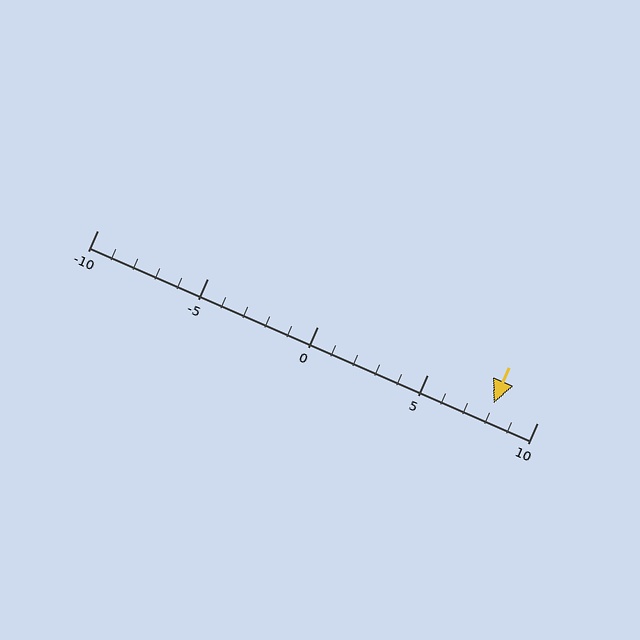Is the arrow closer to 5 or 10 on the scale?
The arrow is closer to 10.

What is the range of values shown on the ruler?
The ruler shows values from -10 to 10.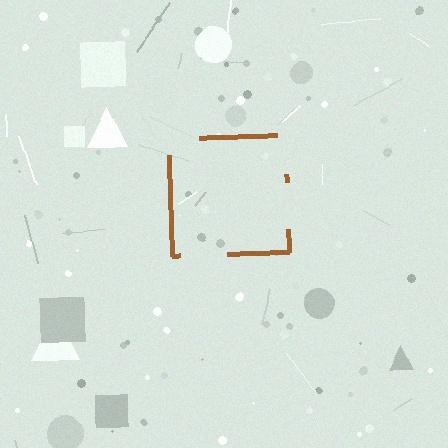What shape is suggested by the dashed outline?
The dashed outline suggests a square.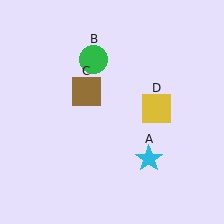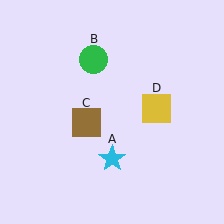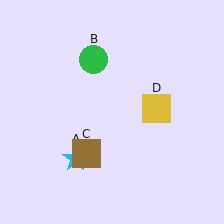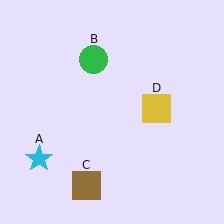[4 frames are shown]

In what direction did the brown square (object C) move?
The brown square (object C) moved down.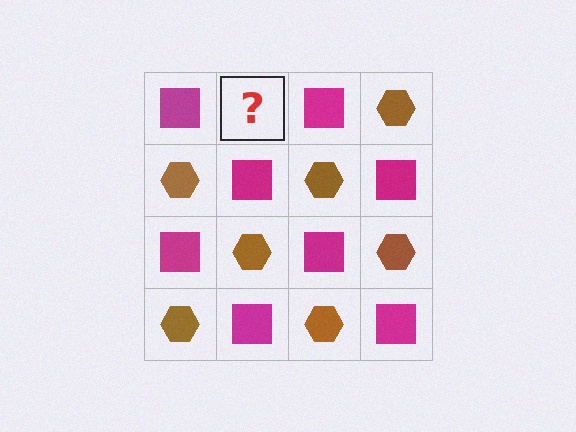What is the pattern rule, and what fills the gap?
The rule is that it alternates magenta square and brown hexagon in a checkerboard pattern. The gap should be filled with a brown hexagon.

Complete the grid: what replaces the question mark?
The question mark should be replaced with a brown hexagon.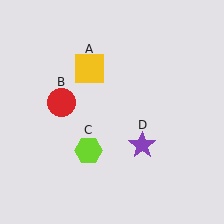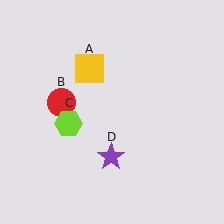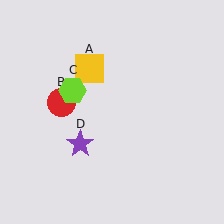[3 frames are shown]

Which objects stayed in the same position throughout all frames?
Yellow square (object A) and red circle (object B) remained stationary.